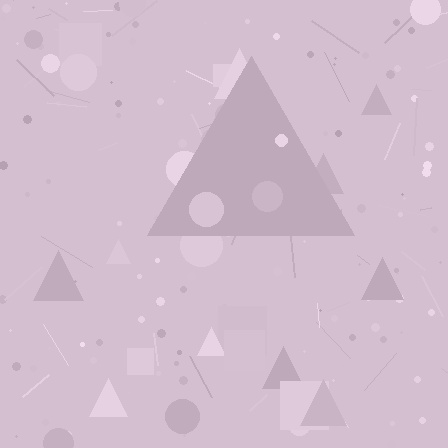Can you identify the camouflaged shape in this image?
The camouflaged shape is a triangle.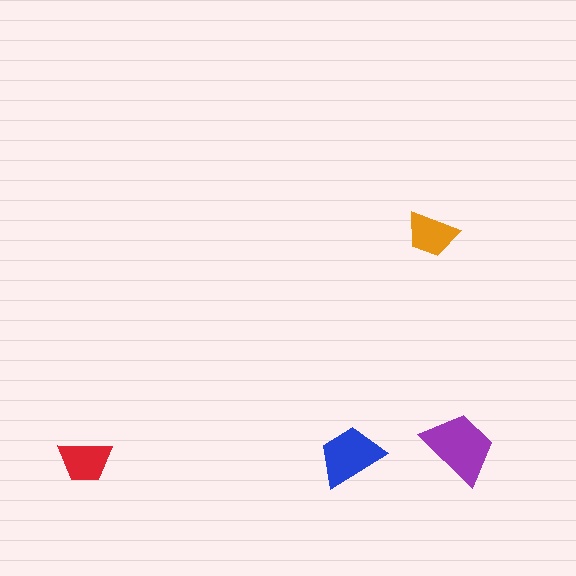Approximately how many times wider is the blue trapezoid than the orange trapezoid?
About 1.5 times wider.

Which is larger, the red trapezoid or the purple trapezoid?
The purple one.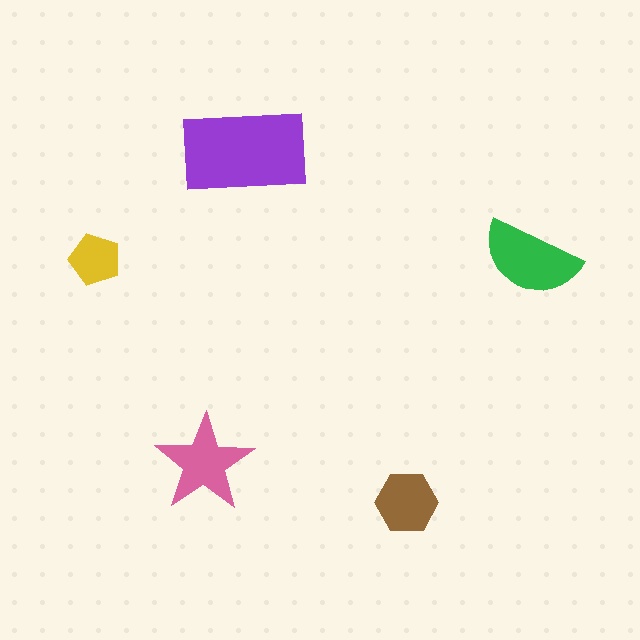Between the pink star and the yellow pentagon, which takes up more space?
The pink star.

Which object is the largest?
The purple rectangle.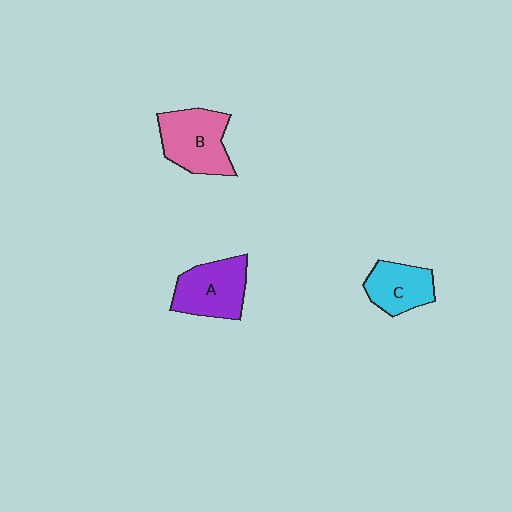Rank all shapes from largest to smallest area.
From largest to smallest: B (pink), A (purple), C (cyan).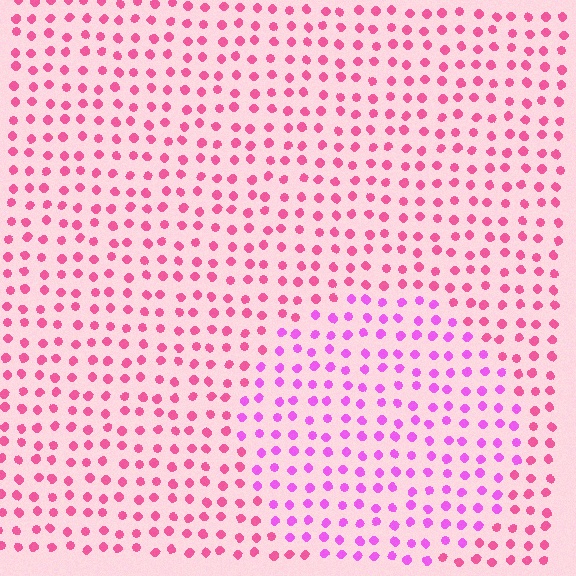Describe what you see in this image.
The image is filled with small pink elements in a uniform arrangement. A circle-shaped region is visible where the elements are tinted to a slightly different hue, forming a subtle color boundary.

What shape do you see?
I see a circle.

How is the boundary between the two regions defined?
The boundary is defined purely by a slight shift in hue (about 34 degrees). Spacing, size, and orientation are identical on both sides.